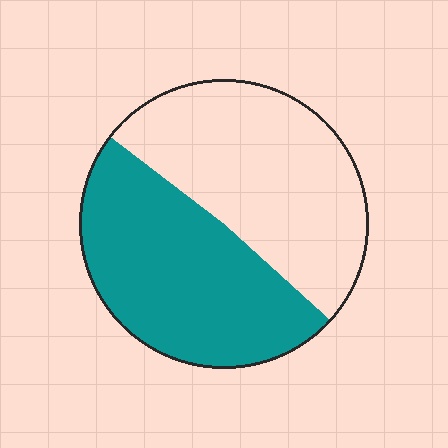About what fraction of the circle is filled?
About one half (1/2).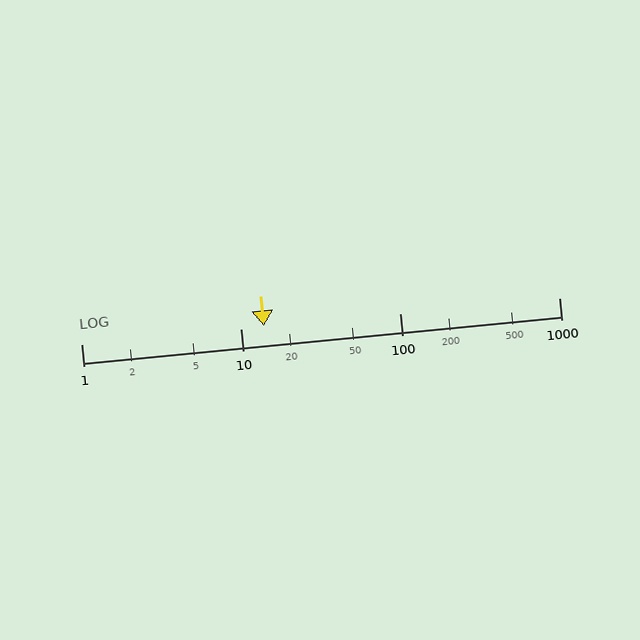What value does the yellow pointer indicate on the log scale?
The pointer indicates approximately 14.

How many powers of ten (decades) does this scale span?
The scale spans 3 decades, from 1 to 1000.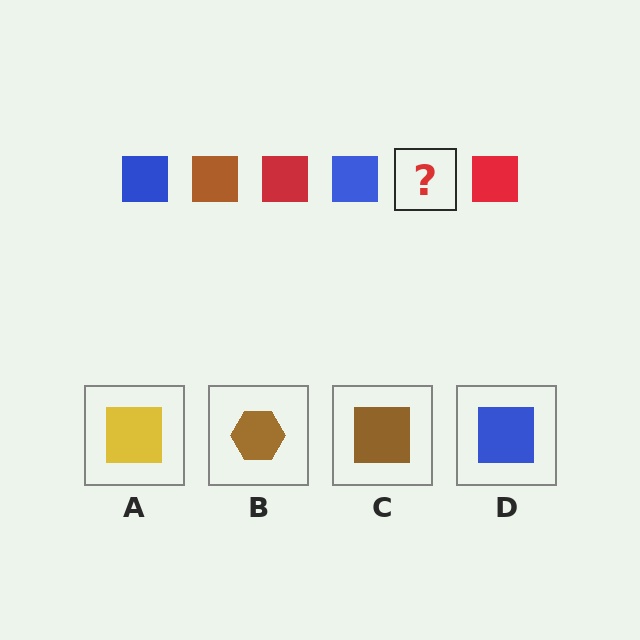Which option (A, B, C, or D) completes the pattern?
C.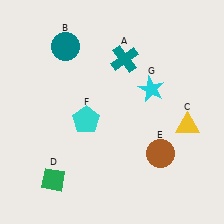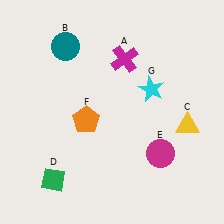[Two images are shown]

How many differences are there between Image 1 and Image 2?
There are 3 differences between the two images.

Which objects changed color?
A changed from teal to magenta. E changed from brown to magenta. F changed from cyan to orange.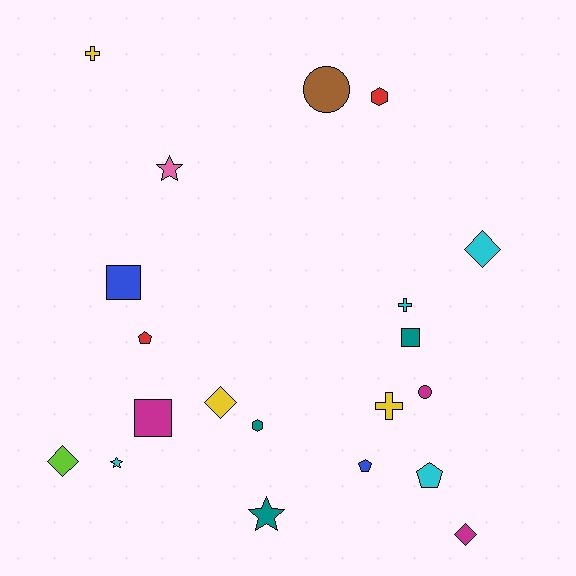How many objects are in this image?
There are 20 objects.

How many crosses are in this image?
There are 3 crosses.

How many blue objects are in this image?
There are 2 blue objects.